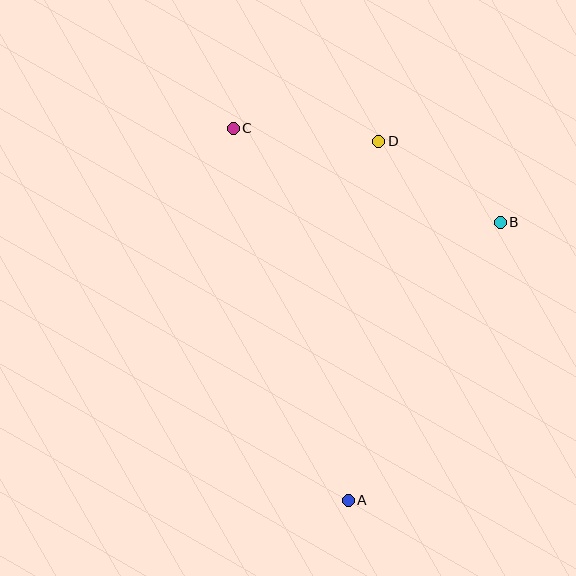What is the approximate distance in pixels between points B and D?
The distance between B and D is approximately 146 pixels.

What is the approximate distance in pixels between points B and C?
The distance between B and C is approximately 283 pixels.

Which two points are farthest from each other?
Points A and C are farthest from each other.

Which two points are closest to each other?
Points C and D are closest to each other.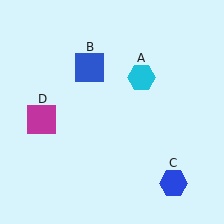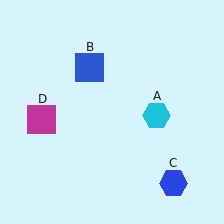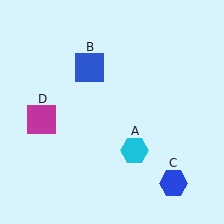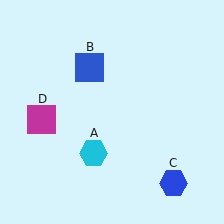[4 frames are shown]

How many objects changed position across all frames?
1 object changed position: cyan hexagon (object A).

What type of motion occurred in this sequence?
The cyan hexagon (object A) rotated clockwise around the center of the scene.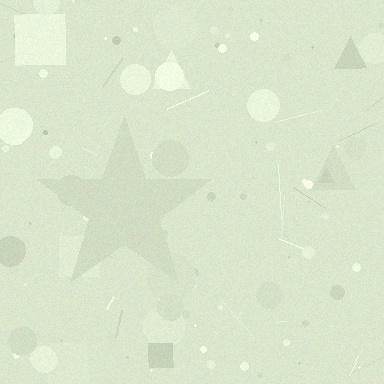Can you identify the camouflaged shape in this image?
The camouflaged shape is a star.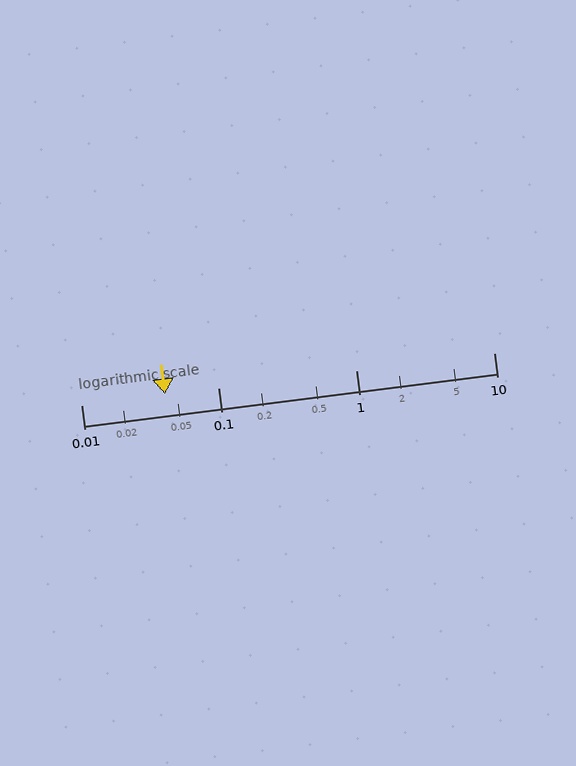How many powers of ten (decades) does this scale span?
The scale spans 3 decades, from 0.01 to 10.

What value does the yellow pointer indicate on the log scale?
The pointer indicates approximately 0.041.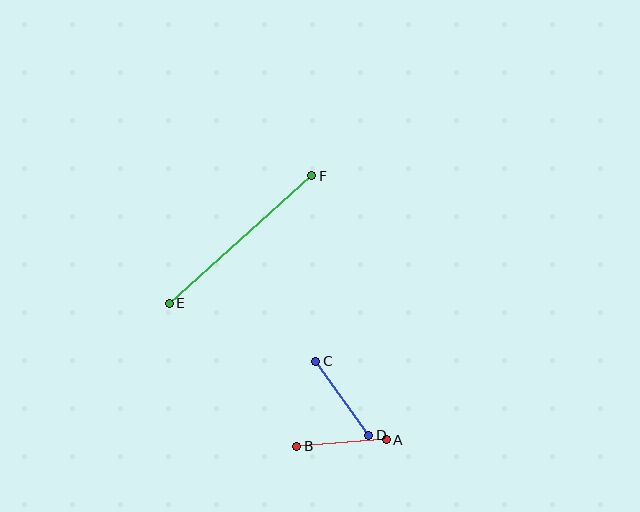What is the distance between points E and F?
The distance is approximately 191 pixels.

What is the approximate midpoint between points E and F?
The midpoint is at approximately (241, 240) pixels.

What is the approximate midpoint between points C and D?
The midpoint is at approximately (342, 398) pixels.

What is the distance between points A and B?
The distance is approximately 90 pixels.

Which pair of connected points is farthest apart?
Points E and F are farthest apart.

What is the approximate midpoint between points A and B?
The midpoint is at approximately (341, 443) pixels.